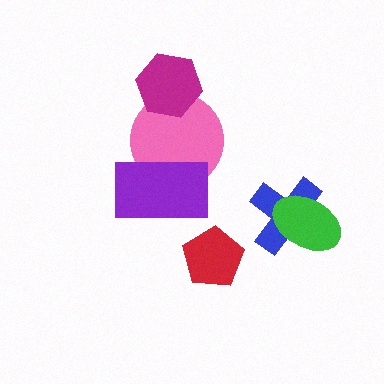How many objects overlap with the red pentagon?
0 objects overlap with the red pentagon.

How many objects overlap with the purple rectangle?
1 object overlaps with the purple rectangle.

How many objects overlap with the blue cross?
1 object overlaps with the blue cross.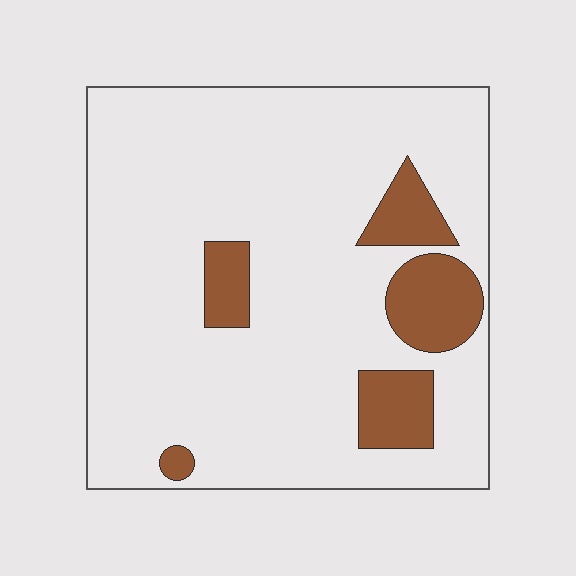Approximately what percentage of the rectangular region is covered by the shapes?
Approximately 15%.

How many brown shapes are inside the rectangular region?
5.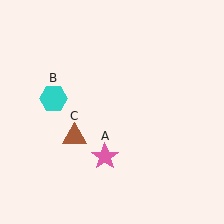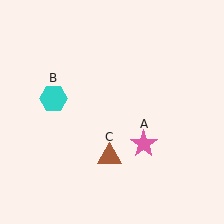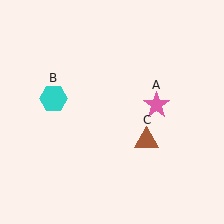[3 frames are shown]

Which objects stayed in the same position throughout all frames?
Cyan hexagon (object B) remained stationary.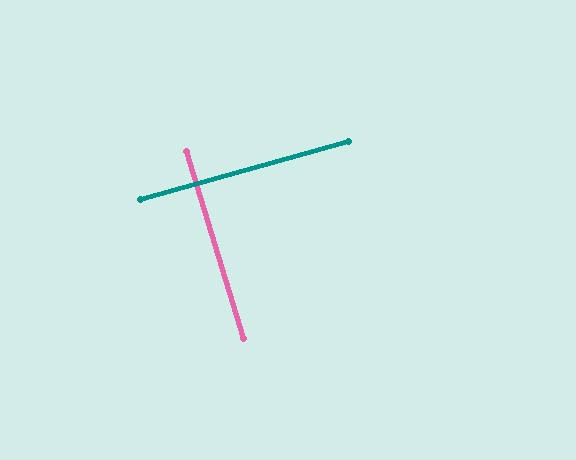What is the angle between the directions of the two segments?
Approximately 89 degrees.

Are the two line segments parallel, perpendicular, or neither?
Perpendicular — they meet at approximately 89°.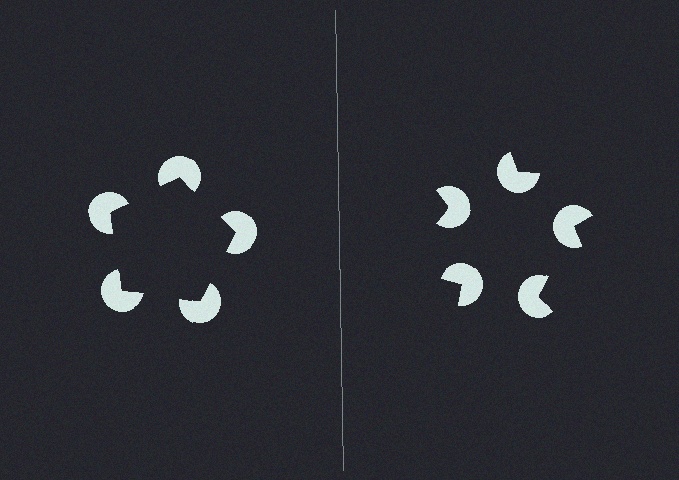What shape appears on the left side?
An illusory pentagon.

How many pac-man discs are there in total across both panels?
10 — 5 on each side.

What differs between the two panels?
The pac-man discs are positioned identically on both sides; only the wedge orientations differ. On the left they align to a pentagon; on the right they are misaligned.